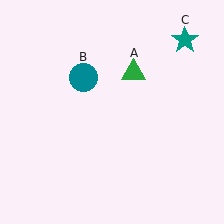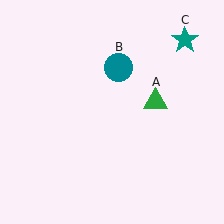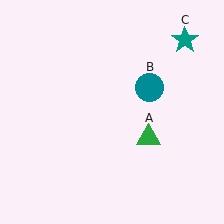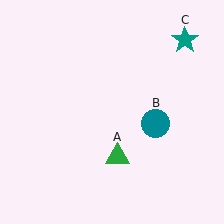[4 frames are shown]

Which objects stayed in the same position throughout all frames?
Teal star (object C) remained stationary.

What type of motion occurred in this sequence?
The green triangle (object A), teal circle (object B) rotated clockwise around the center of the scene.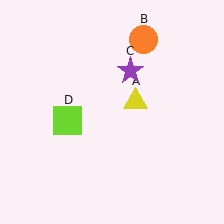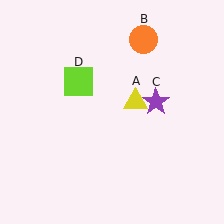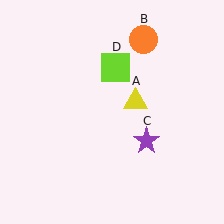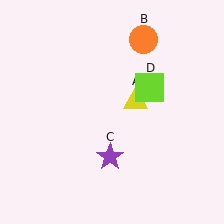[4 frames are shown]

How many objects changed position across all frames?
2 objects changed position: purple star (object C), lime square (object D).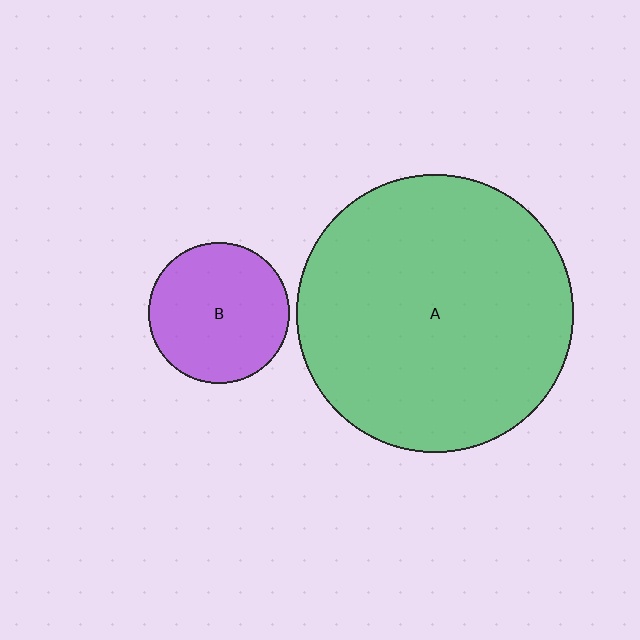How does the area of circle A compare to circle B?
Approximately 3.9 times.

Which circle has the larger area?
Circle A (green).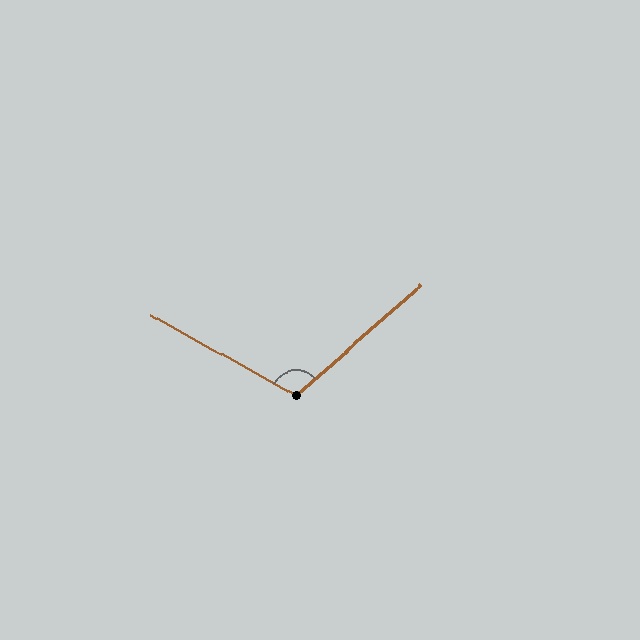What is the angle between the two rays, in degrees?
Approximately 109 degrees.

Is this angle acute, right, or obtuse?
It is obtuse.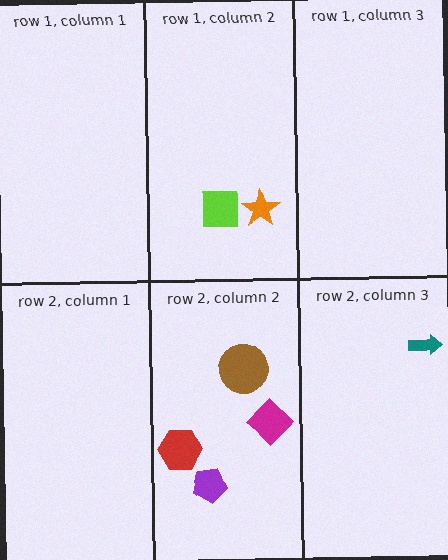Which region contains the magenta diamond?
The row 2, column 2 region.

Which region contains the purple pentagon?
The row 2, column 2 region.